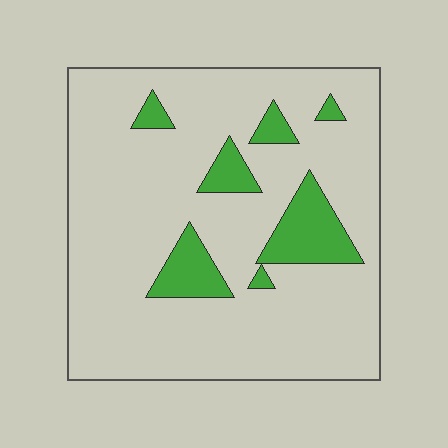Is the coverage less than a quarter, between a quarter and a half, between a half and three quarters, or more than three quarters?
Less than a quarter.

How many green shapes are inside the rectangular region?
7.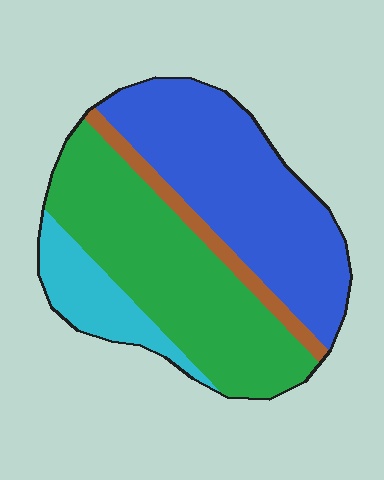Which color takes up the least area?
Brown, at roughly 5%.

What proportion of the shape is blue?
Blue takes up about two fifths (2/5) of the shape.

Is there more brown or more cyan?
Cyan.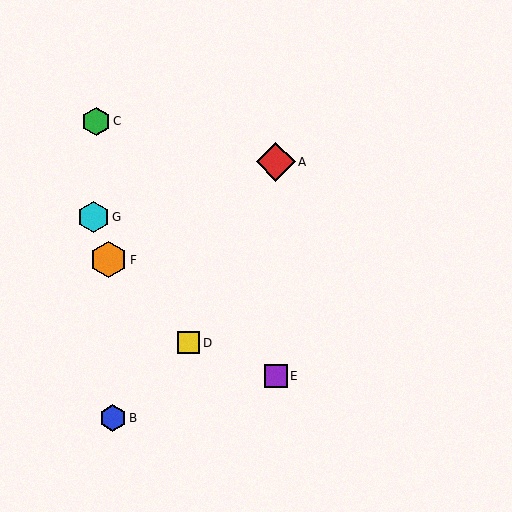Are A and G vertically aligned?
No, A is at x≈276 and G is at x≈93.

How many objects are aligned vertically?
2 objects (A, E) are aligned vertically.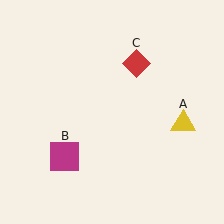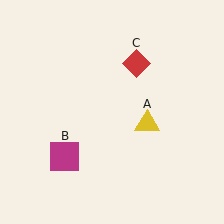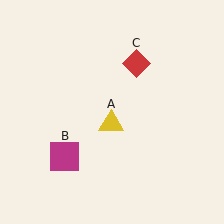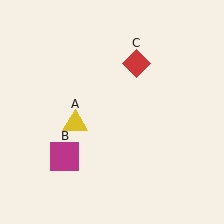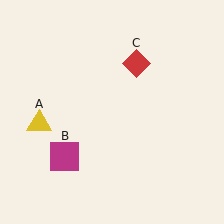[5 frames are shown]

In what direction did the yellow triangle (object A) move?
The yellow triangle (object A) moved left.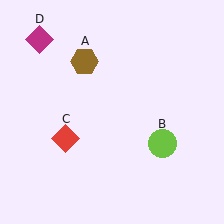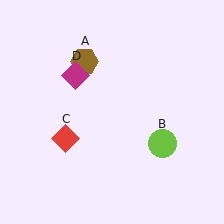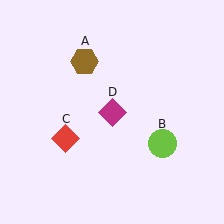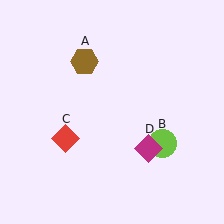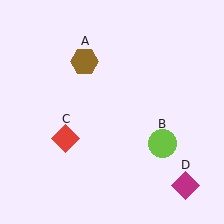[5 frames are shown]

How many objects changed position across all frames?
1 object changed position: magenta diamond (object D).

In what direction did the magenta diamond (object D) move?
The magenta diamond (object D) moved down and to the right.